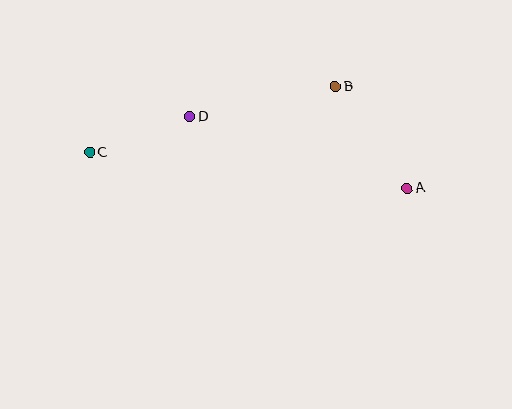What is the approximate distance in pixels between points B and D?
The distance between B and D is approximately 149 pixels.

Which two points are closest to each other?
Points C and D are closest to each other.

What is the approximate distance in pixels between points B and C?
The distance between B and C is approximately 254 pixels.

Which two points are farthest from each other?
Points A and C are farthest from each other.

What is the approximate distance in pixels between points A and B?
The distance between A and B is approximately 124 pixels.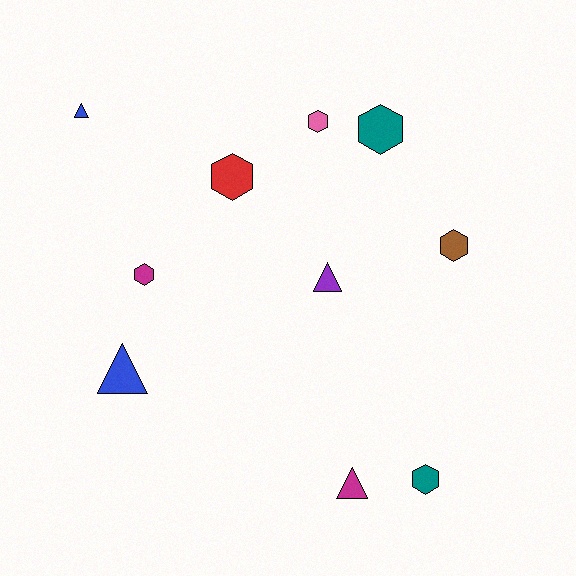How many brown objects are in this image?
There is 1 brown object.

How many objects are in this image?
There are 10 objects.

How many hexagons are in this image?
There are 6 hexagons.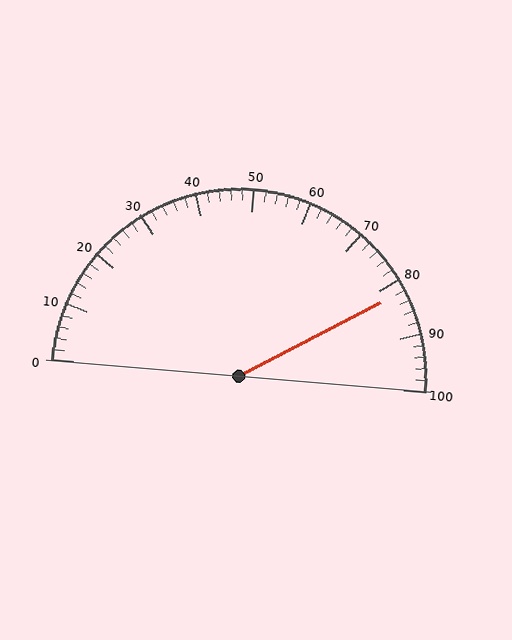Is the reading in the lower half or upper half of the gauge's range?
The reading is in the upper half of the range (0 to 100).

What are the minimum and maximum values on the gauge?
The gauge ranges from 0 to 100.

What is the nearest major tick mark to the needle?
The nearest major tick mark is 80.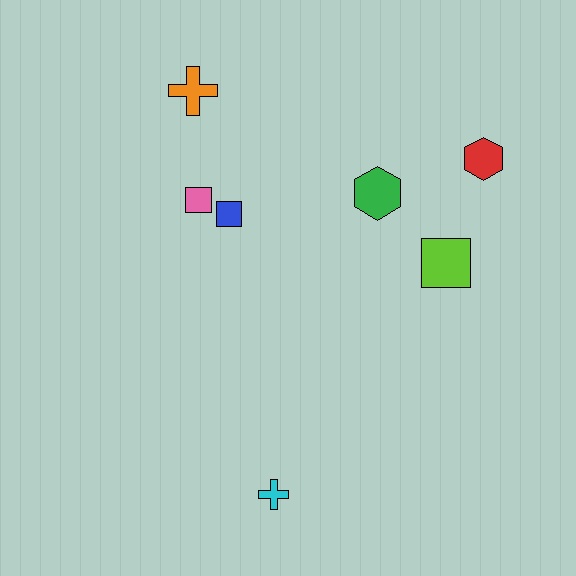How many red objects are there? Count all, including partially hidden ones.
There is 1 red object.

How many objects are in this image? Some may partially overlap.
There are 7 objects.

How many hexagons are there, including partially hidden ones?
There are 2 hexagons.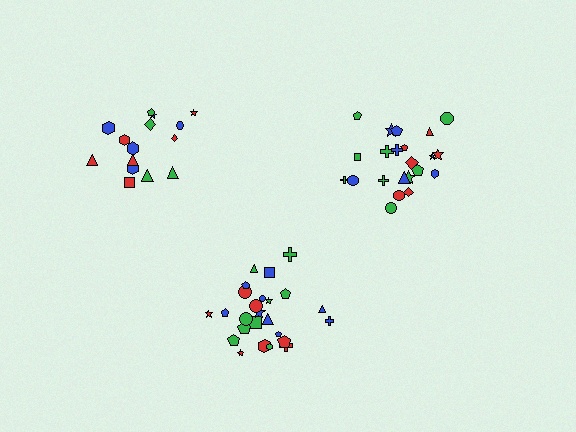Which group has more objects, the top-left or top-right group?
The top-right group.